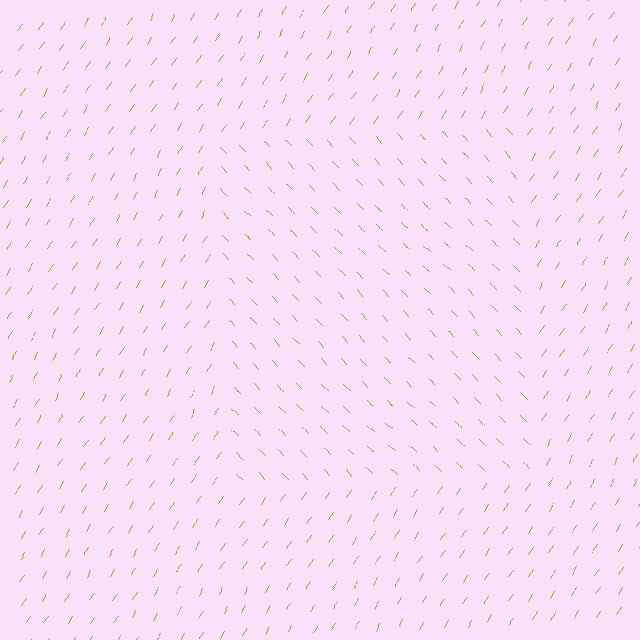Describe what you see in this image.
The image is filled with small orange line segments. A rectangle region in the image has lines oriented differently from the surrounding lines, creating a visible texture boundary.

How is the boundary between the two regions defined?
The boundary is defined purely by a change in line orientation (approximately 77 degrees difference). All lines are the same color and thickness.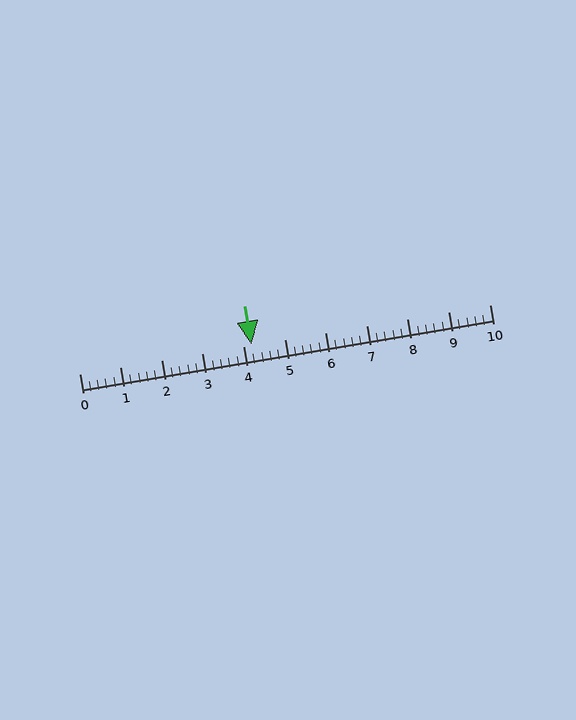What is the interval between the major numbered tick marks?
The major tick marks are spaced 1 units apart.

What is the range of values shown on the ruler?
The ruler shows values from 0 to 10.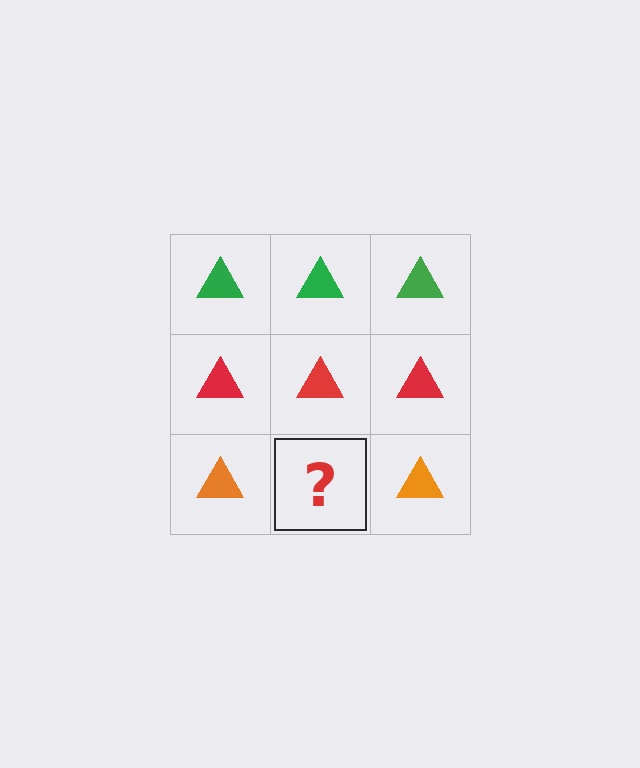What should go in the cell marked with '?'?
The missing cell should contain an orange triangle.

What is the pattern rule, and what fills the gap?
The rule is that each row has a consistent color. The gap should be filled with an orange triangle.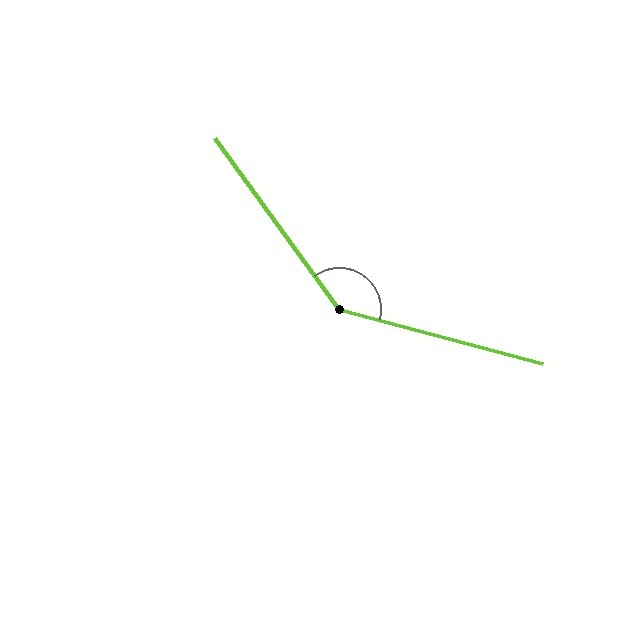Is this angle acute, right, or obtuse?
It is obtuse.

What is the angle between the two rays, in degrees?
Approximately 141 degrees.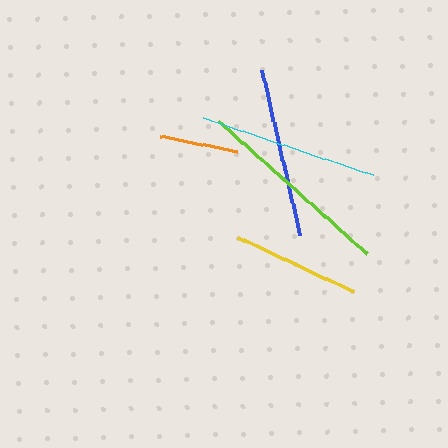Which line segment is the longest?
The lime line is the longest at approximately 198 pixels.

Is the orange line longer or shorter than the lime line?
The lime line is longer than the orange line.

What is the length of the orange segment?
The orange segment is approximately 79 pixels long.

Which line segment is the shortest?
The orange line is the shortest at approximately 79 pixels.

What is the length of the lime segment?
The lime segment is approximately 198 pixels long.